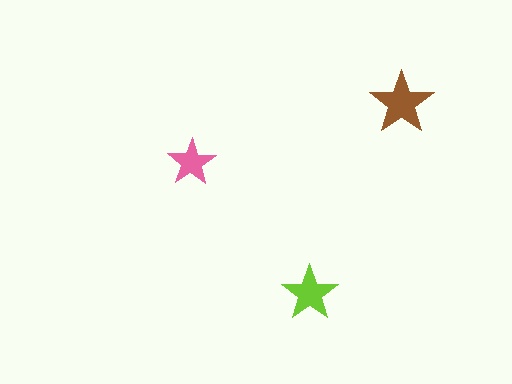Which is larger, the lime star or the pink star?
The lime one.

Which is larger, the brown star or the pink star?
The brown one.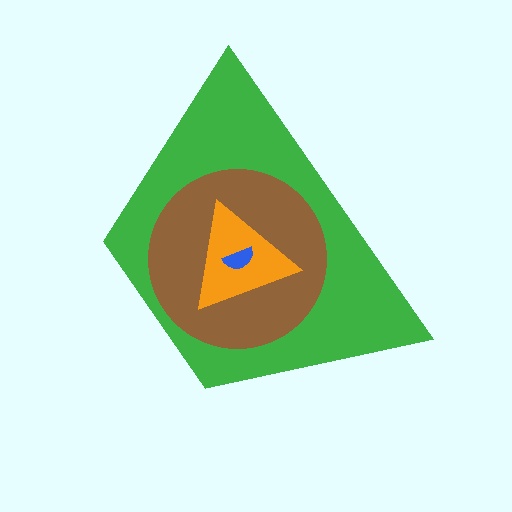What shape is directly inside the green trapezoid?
The brown circle.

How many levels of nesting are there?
4.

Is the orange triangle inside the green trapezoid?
Yes.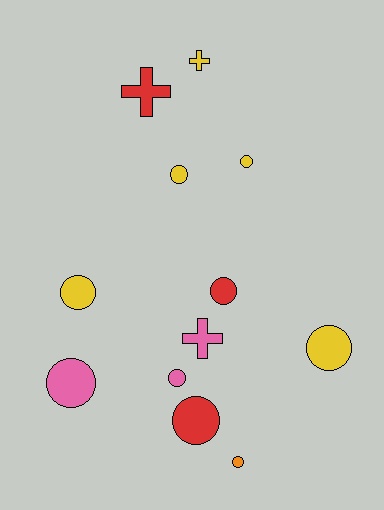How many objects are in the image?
There are 12 objects.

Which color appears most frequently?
Yellow, with 5 objects.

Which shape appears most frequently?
Circle, with 9 objects.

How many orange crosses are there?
There are no orange crosses.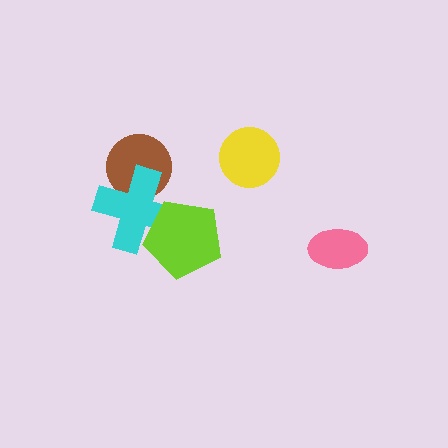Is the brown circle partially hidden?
Yes, it is partially covered by another shape.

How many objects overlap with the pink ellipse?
0 objects overlap with the pink ellipse.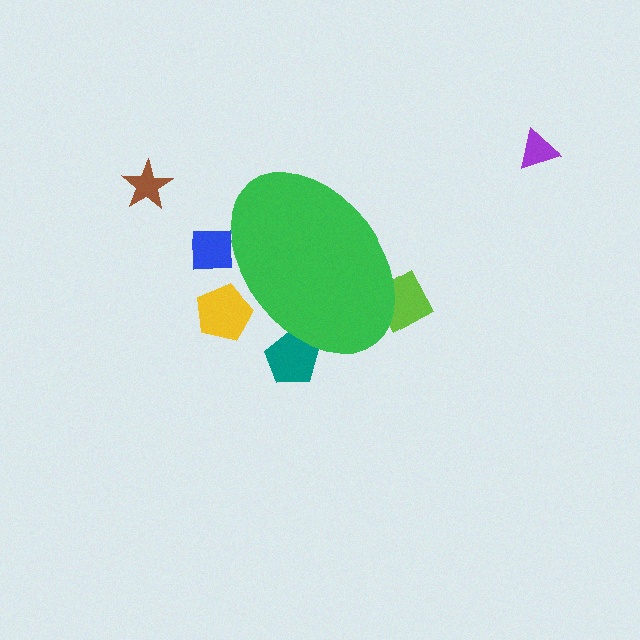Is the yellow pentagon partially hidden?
Yes, the yellow pentagon is partially hidden behind the green ellipse.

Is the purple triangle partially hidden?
No, the purple triangle is fully visible.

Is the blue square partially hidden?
Yes, the blue square is partially hidden behind the green ellipse.